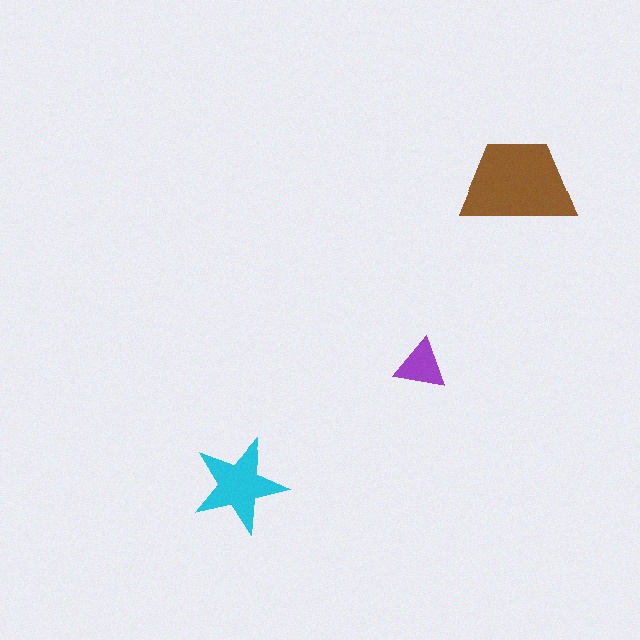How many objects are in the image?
There are 3 objects in the image.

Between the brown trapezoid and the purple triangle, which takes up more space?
The brown trapezoid.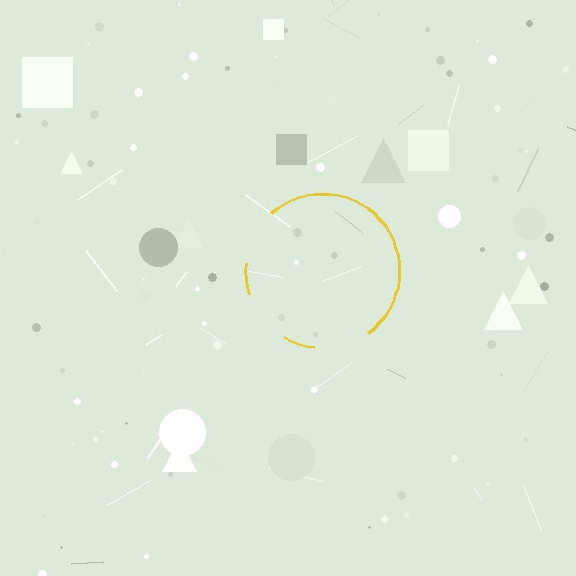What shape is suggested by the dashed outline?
The dashed outline suggests a circle.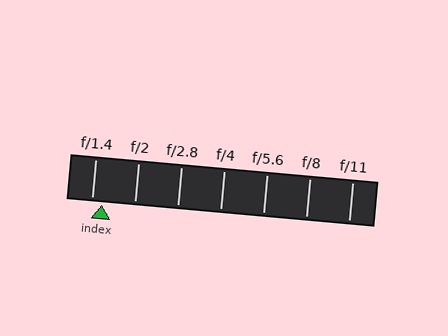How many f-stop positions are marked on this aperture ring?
There are 7 f-stop positions marked.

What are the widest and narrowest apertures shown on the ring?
The widest aperture shown is f/1.4 and the narrowest is f/11.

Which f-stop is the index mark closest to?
The index mark is closest to f/1.4.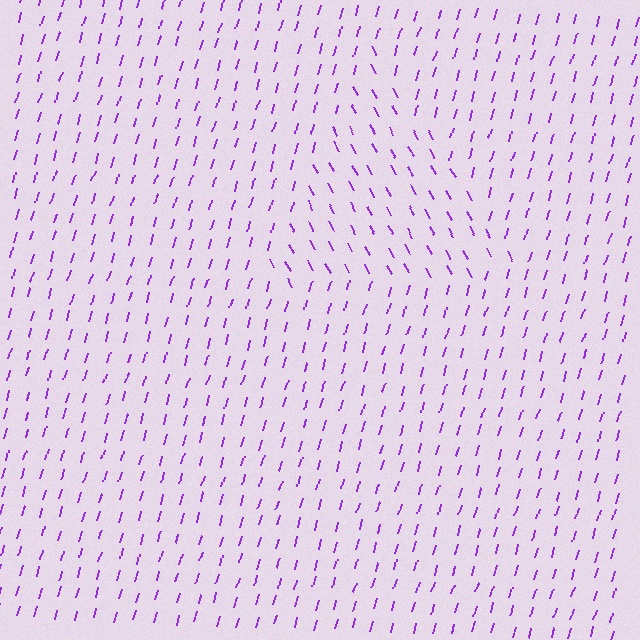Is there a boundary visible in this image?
Yes, there is a texture boundary formed by a change in line orientation.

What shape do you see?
I see a triangle.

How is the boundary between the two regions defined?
The boundary is defined purely by a change in line orientation (approximately 45 degrees difference). All lines are the same color and thickness.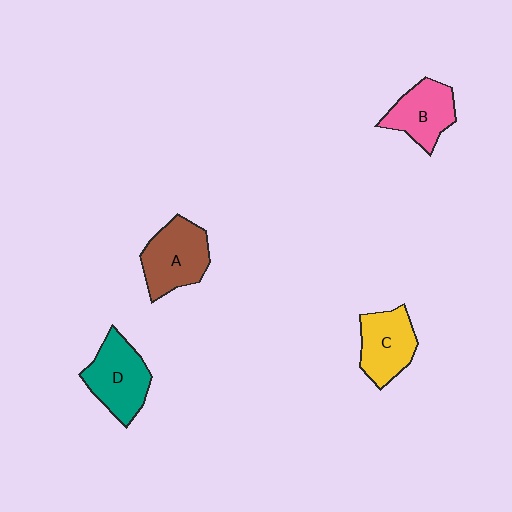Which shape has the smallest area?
Shape B (pink).